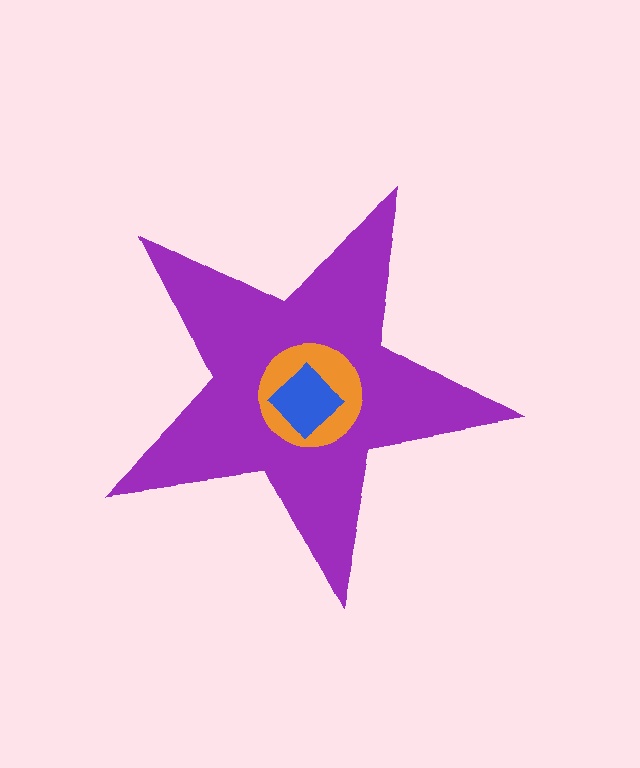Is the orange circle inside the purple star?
Yes.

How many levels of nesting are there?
3.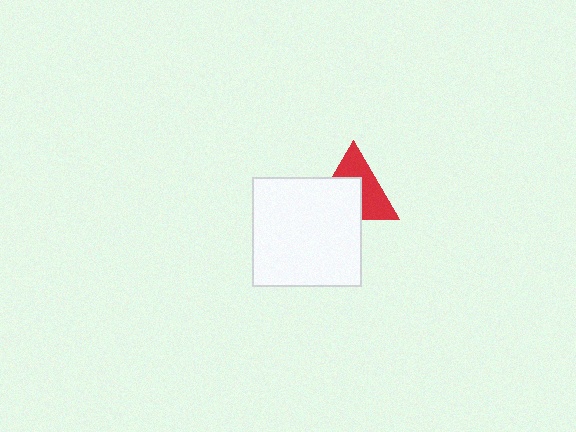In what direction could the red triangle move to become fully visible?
The red triangle could move toward the upper-right. That would shift it out from behind the white square entirely.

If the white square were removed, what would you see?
You would see the complete red triangle.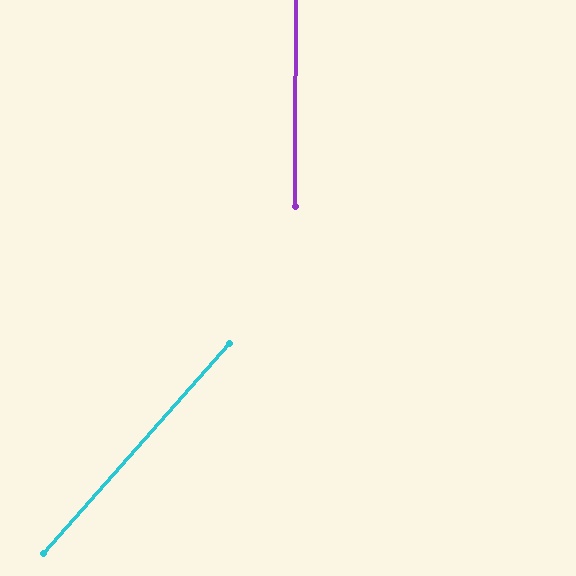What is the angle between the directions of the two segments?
Approximately 41 degrees.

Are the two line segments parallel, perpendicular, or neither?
Neither parallel nor perpendicular — they differ by about 41°.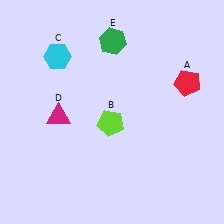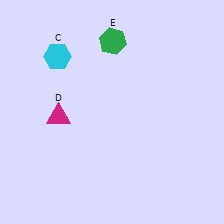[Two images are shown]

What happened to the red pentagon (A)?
The red pentagon (A) was removed in Image 2. It was in the top-right area of Image 1.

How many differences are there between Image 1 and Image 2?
There are 2 differences between the two images.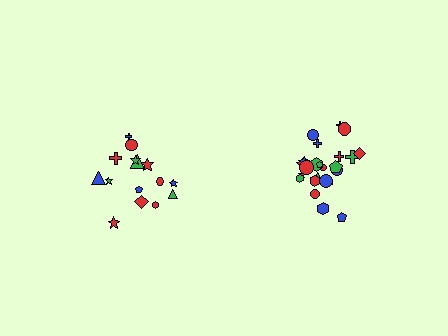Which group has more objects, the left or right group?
The right group.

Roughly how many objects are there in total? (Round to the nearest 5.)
Roughly 40 objects in total.